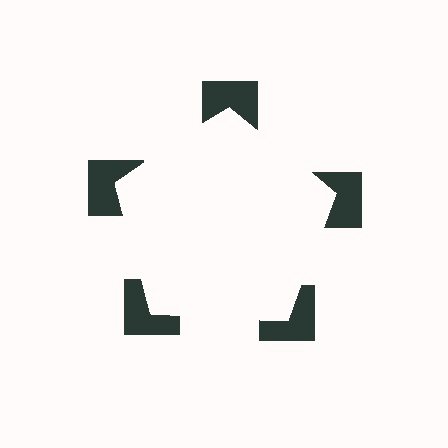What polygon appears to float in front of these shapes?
An illusory pentagon — its edges are inferred from the aligned wedge cuts in the notched squares, not physically drawn.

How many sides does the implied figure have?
5 sides.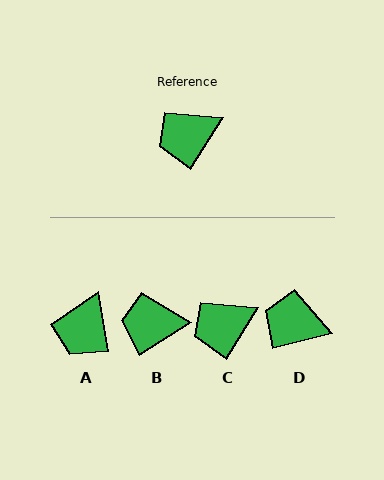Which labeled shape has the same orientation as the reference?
C.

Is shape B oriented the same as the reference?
No, it is off by about 26 degrees.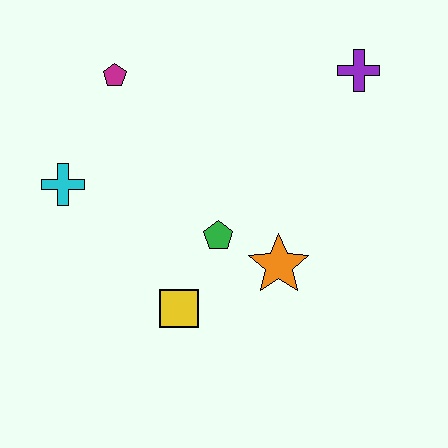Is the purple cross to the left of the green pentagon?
No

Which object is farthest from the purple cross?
The cyan cross is farthest from the purple cross.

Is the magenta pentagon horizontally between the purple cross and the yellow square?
No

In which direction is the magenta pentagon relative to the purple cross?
The magenta pentagon is to the left of the purple cross.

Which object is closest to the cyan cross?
The magenta pentagon is closest to the cyan cross.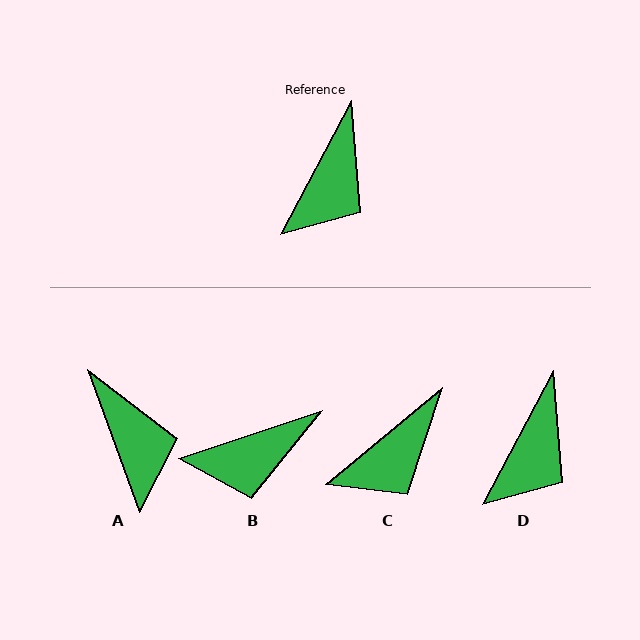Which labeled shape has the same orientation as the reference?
D.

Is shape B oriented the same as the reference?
No, it is off by about 44 degrees.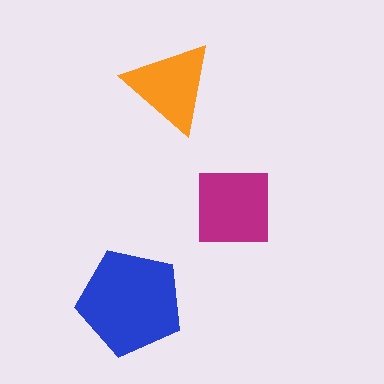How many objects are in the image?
There are 3 objects in the image.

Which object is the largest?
The blue pentagon.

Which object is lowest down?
The blue pentagon is bottommost.